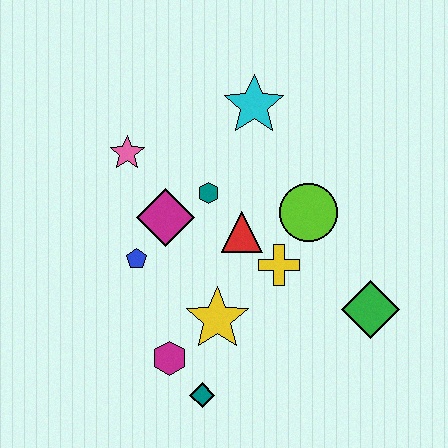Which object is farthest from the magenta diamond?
The green diamond is farthest from the magenta diamond.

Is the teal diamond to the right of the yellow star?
No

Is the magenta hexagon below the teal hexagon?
Yes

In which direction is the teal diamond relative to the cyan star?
The teal diamond is below the cyan star.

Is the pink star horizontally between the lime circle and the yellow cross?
No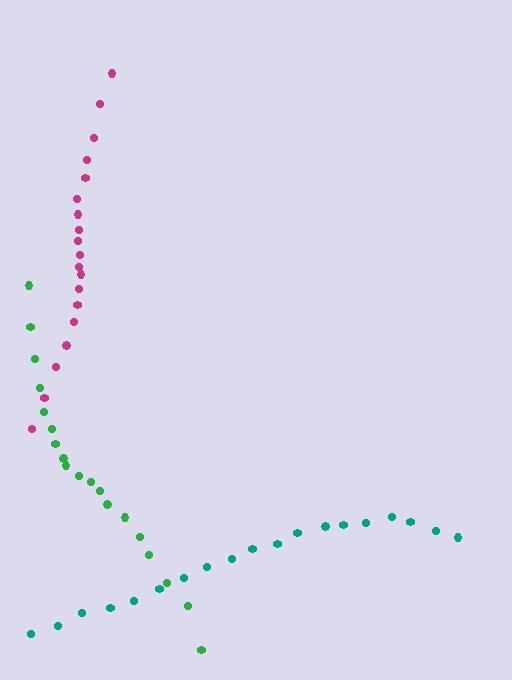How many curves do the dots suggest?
There are 3 distinct paths.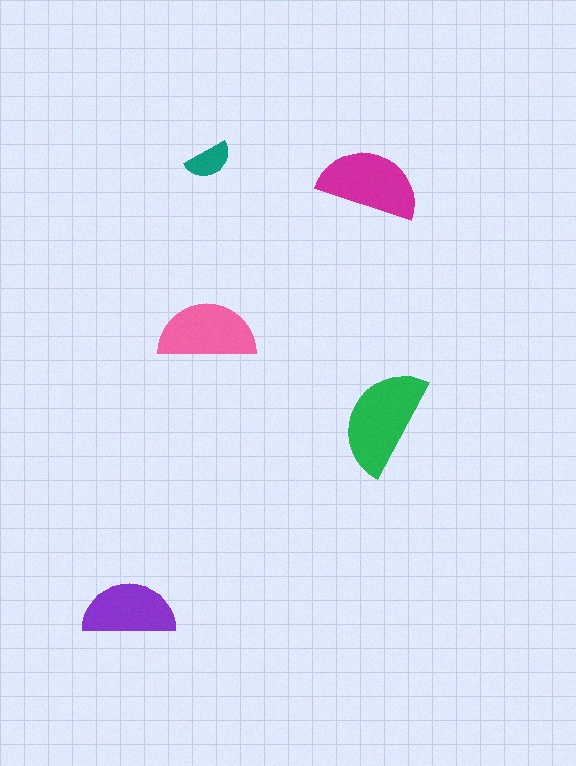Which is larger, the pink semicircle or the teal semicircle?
The pink one.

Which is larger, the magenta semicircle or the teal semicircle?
The magenta one.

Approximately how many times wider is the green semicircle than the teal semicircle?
About 2.5 times wider.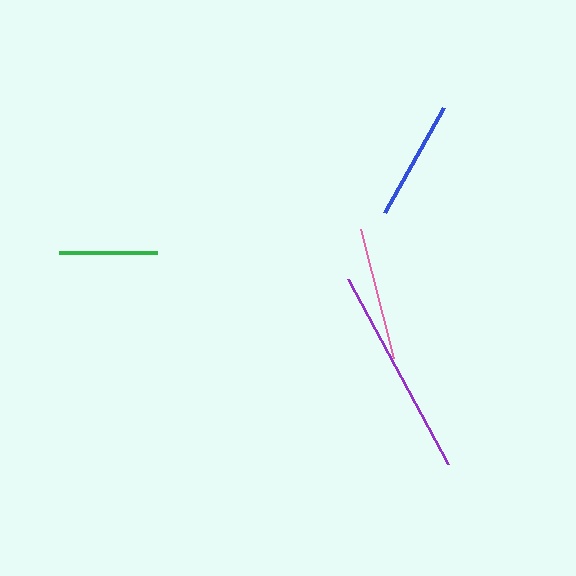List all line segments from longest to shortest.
From longest to shortest: purple, pink, blue, green.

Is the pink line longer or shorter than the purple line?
The purple line is longer than the pink line.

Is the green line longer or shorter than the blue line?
The blue line is longer than the green line.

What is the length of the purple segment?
The purple segment is approximately 210 pixels long.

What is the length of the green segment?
The green segment is approximately 99 pixels long.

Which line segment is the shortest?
The green line is the shortest at approximately 99 pixels.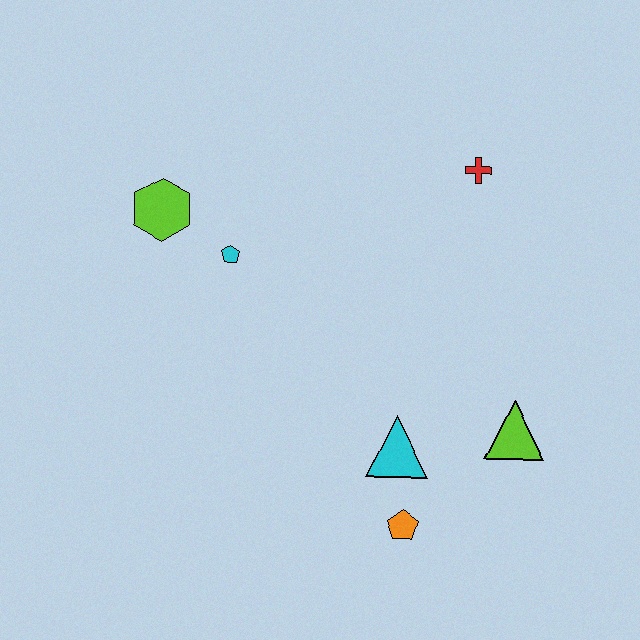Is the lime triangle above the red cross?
No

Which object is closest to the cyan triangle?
The orange pentagon is closest to the cyan triangle.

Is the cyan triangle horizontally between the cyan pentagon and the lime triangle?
Yes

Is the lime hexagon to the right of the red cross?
No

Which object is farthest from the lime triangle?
The lime hexagon is farthest from the lime triangle.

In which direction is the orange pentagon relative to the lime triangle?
The orange pentagon is to the left of the lime triangle.